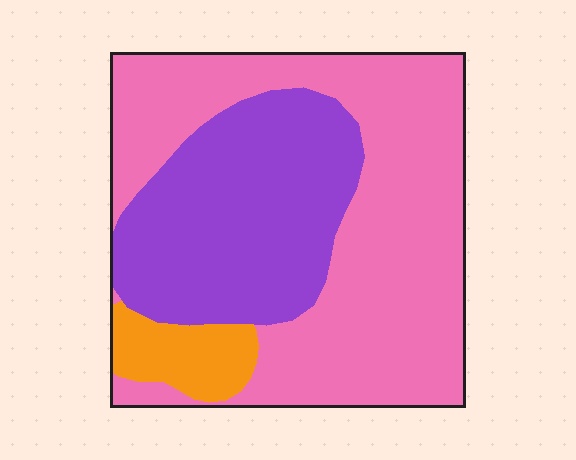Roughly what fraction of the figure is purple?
Purple covers around 35% of the figure.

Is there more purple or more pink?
Pink.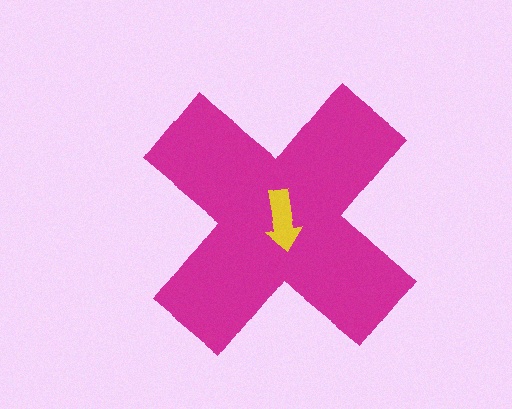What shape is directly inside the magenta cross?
The yellow arrow.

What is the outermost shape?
The magenta cross.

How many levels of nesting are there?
2.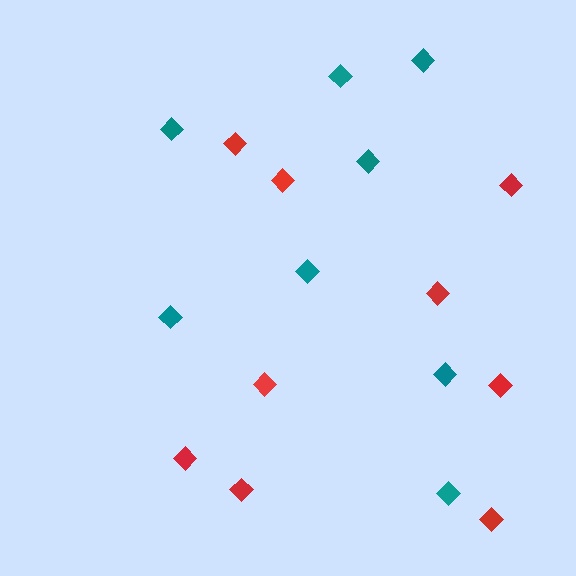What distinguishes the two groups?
There are 2 groups: one group of teal diamonds (8) and one group of red diamonds (9).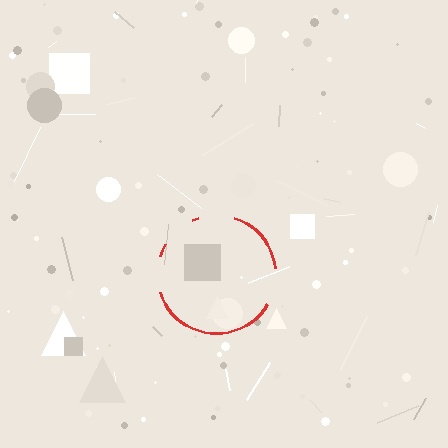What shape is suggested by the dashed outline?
The dashed outline suggests a circle.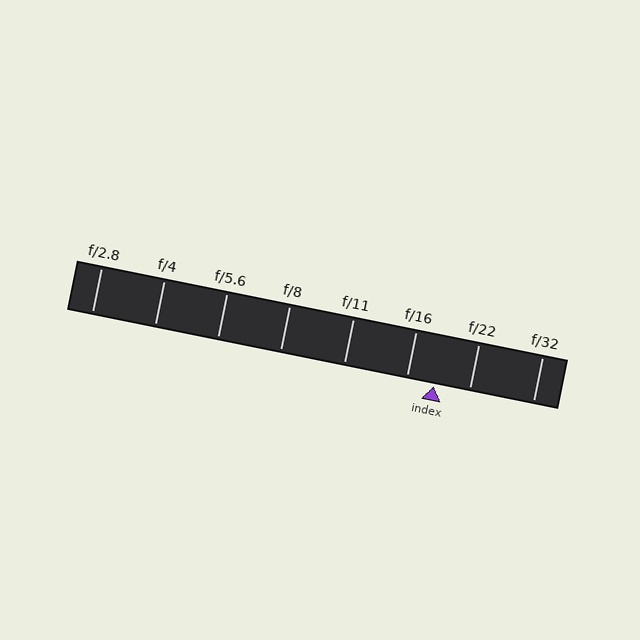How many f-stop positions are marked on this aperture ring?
There are 8 f-stop positions marked.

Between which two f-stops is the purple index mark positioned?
The index mark is between f/16 and f/22.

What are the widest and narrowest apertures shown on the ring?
The widest aperture shown is f/2.8 and the narrowest is f/32.